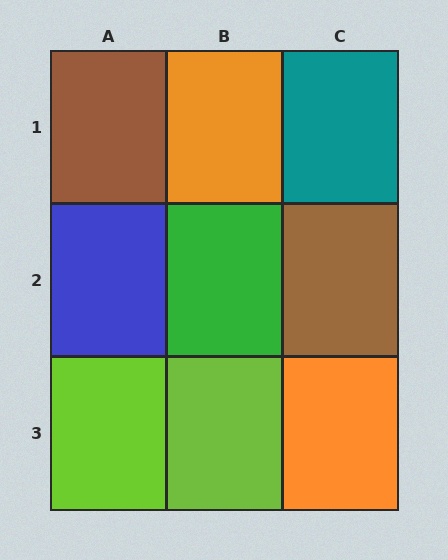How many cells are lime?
2 cells are lime.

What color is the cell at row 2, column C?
Brown.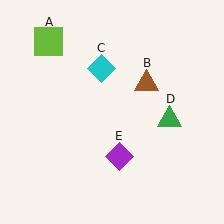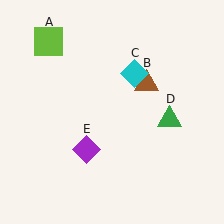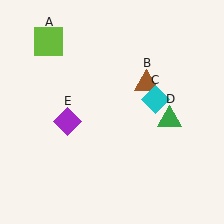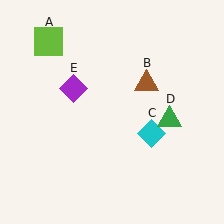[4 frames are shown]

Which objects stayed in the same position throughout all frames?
Lime square (object A) and brown triangle (object B) and green triangle (object D) remained stationary.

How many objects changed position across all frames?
2 objects changed position: cyan diamond (object C), purple diamond (object E).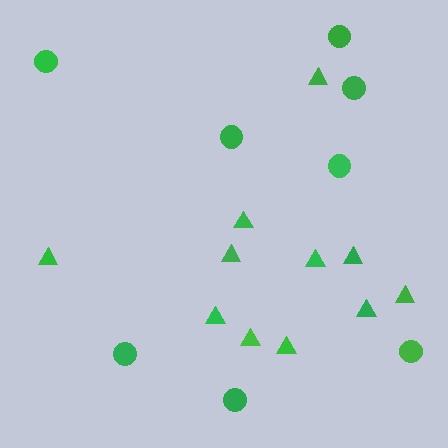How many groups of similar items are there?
There are 2 groups: one group of triangles (11) and one group of circles (8).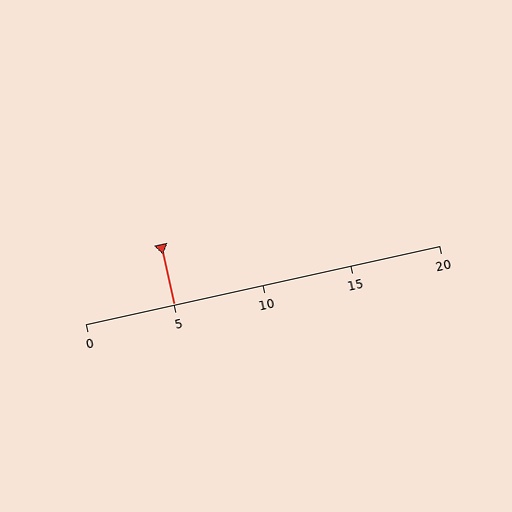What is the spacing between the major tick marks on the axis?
The major ticks are spaced 5 apart.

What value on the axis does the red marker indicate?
The marker indicates approximately 5.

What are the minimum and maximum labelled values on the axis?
The axis runs from 0 to 20.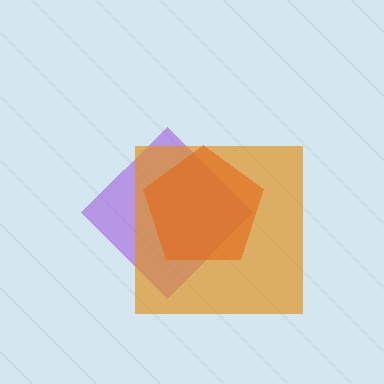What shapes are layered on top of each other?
The layered shapes are: a purple diamond, a red pentagon, an orange square.